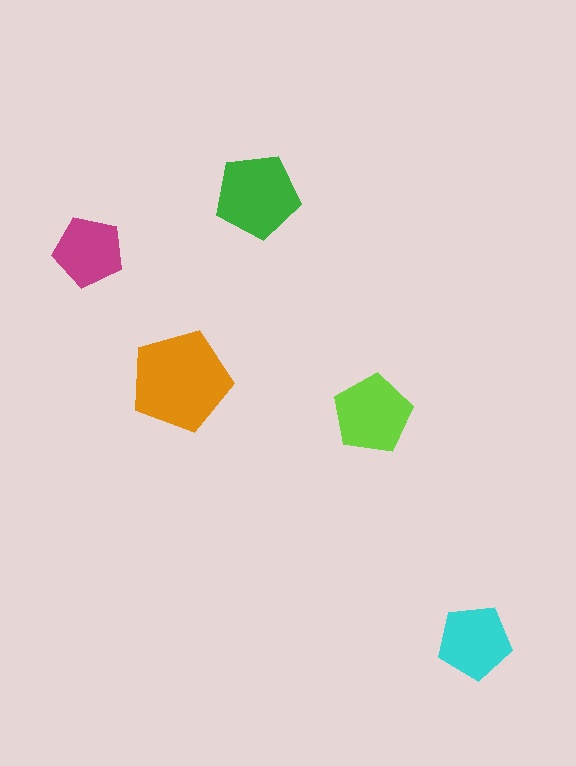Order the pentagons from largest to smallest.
the orange one, the green one, the lime one, the cyan one, the magenta one.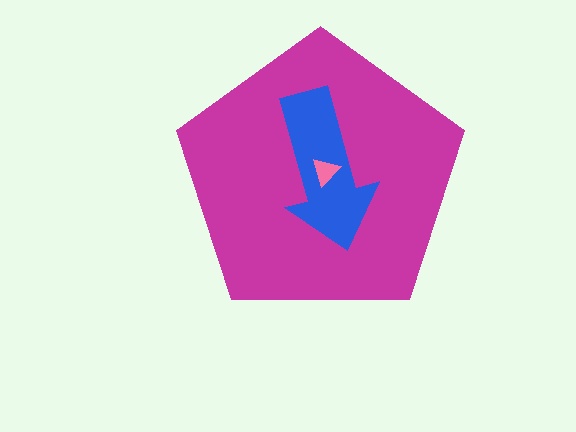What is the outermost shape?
The magenta pentagon.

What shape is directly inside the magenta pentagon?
The blue arrow.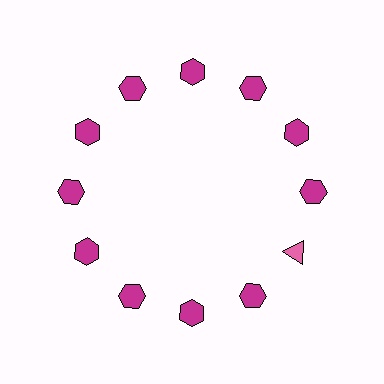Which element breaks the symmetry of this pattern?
The pink triangle at roughly the 4 o'clock position breaks the symmetry. All other shapes are magenta hexagons.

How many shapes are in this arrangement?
There are 12 shapes arranged in a ring pattern.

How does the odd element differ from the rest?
It differs in both color (pink instead of magenta) and shape (triangle instead of hexagon).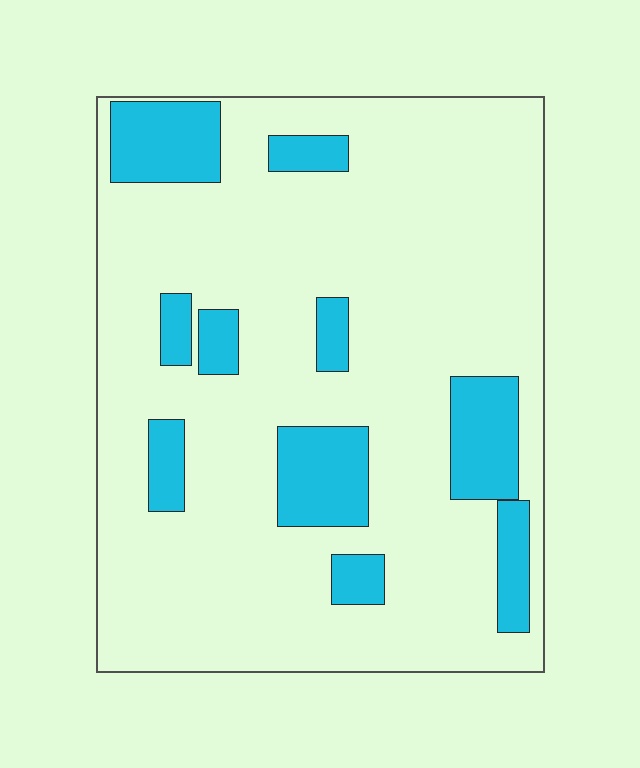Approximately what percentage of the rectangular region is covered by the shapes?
Approximately 20%.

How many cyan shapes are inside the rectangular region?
10.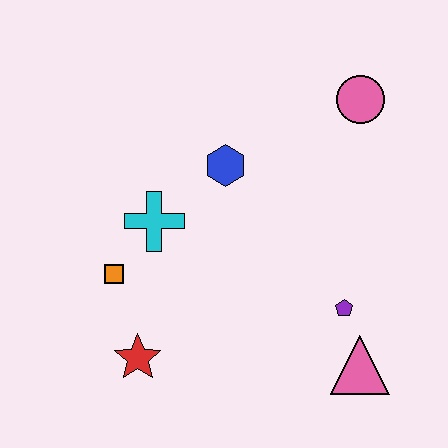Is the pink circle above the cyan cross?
Yes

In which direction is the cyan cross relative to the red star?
The cyan cross is above the red star.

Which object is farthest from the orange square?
The pink circle is farthest from the orange square.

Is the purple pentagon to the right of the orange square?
Yes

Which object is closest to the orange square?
The cyan cross is closest to the orange square.